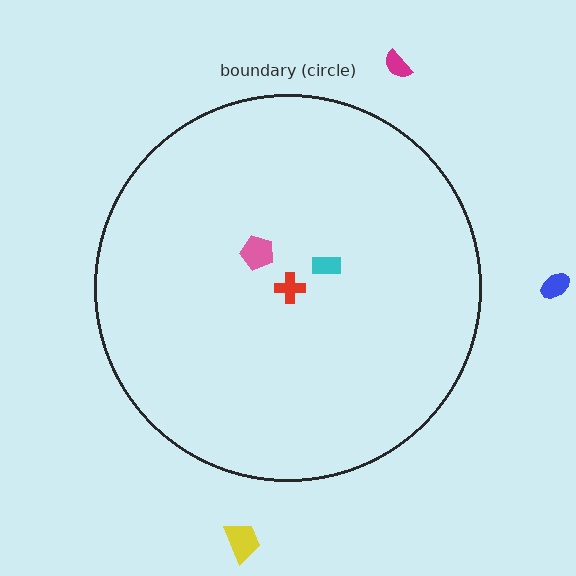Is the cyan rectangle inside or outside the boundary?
Inside.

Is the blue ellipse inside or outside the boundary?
Outside.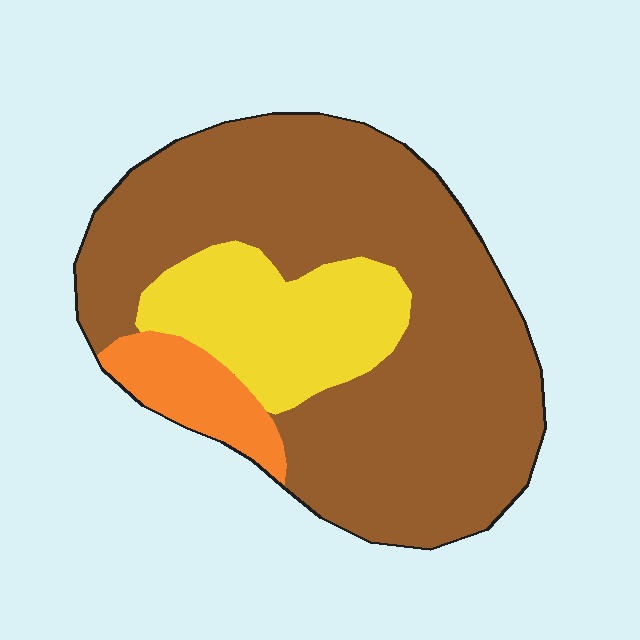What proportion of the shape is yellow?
Yellow takes up about one fifth (1/5) of the shape.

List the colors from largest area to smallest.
From largest to smallest: brown, yellow, orange.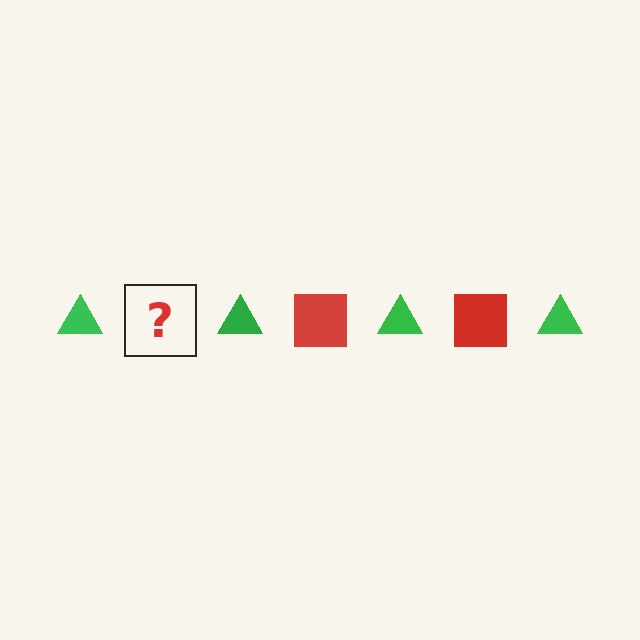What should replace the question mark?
The question mark should be replaced with a red square.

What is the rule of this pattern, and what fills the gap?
The rule is that the pattern alternates between green triangle and red square. The gap should be filled with a red square.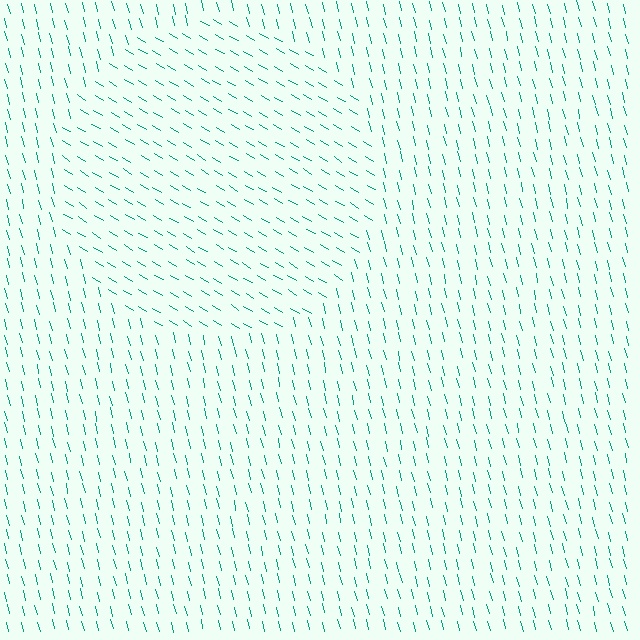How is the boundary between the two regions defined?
The boundary is defined purely by a change in line orientation (approximately 45 degrees difference). All lines are the same color and thickness.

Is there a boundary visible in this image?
Yes, there is a texture boundary formed by a change in line orientation.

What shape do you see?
I see a circle.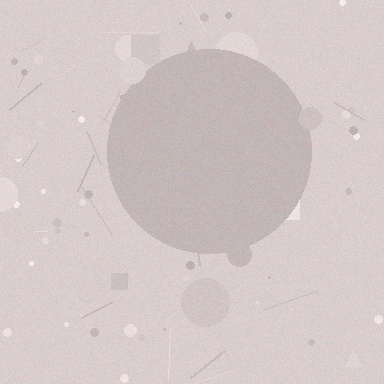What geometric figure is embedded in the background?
A circle is embedded in the background.